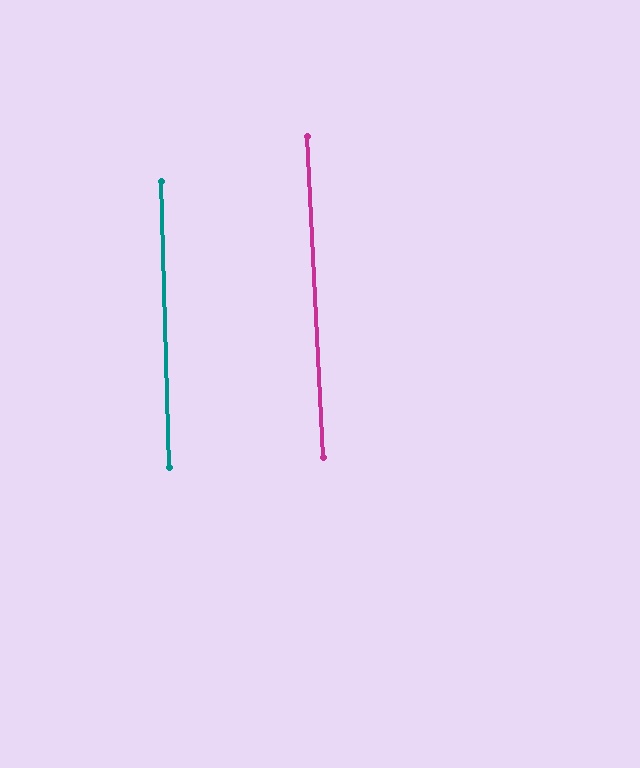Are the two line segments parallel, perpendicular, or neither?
Parallel — their directions differ by only 1.5°.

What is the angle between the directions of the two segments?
Approximately 1 degree.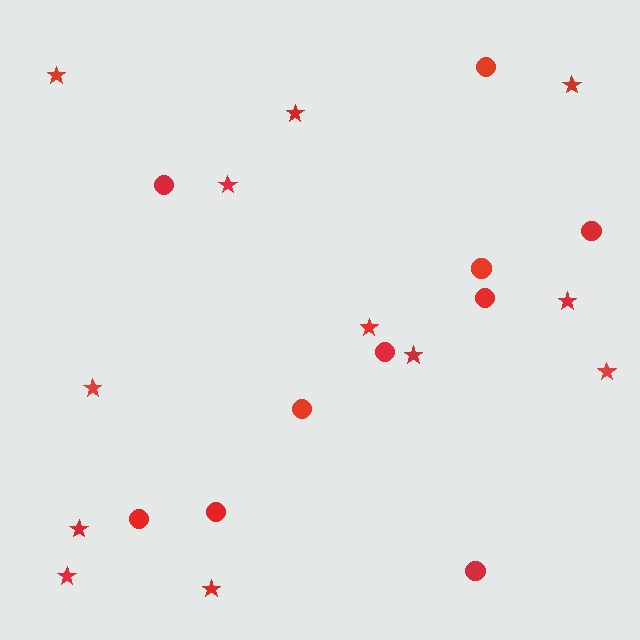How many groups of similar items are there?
There are 2 groups: one group of stars (12) and one group of circles (10).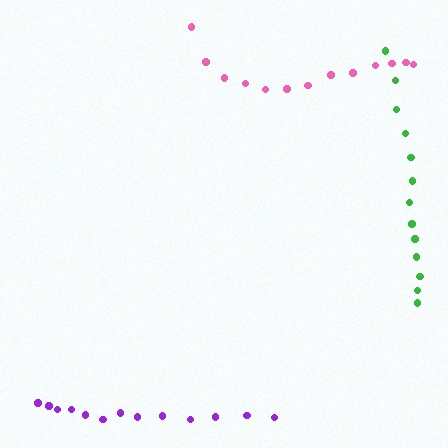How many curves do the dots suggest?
There are 3 distinct paths.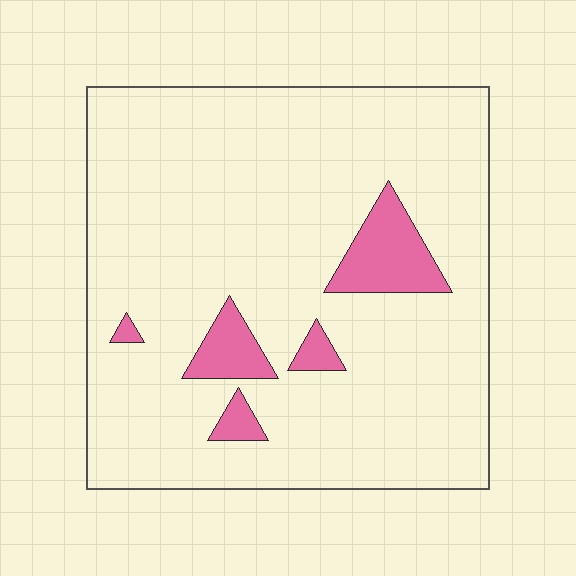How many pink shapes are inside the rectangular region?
5.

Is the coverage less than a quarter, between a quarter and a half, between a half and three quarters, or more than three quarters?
Less than a quarter.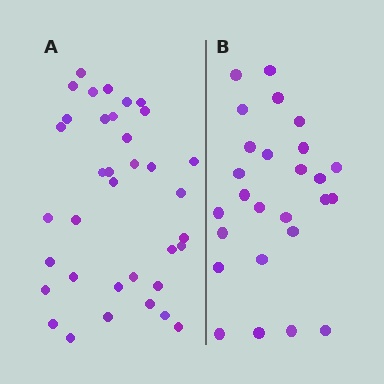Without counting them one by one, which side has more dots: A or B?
Region A (the left region) has more dots.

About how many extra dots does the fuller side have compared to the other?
Region A has roughly 10 or so more dots than region B.